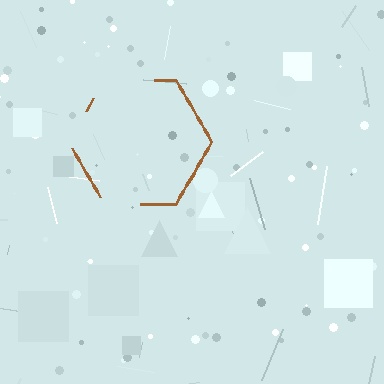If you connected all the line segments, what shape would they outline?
They would outline a hexagon.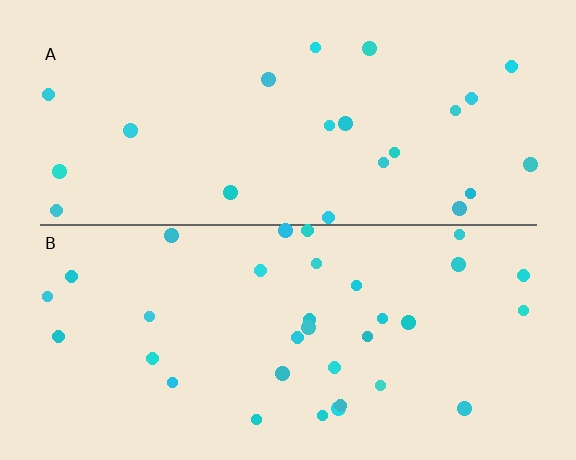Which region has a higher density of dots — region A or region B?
B (the bottom).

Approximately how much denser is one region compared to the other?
Approximately 1.5× — region B over region A.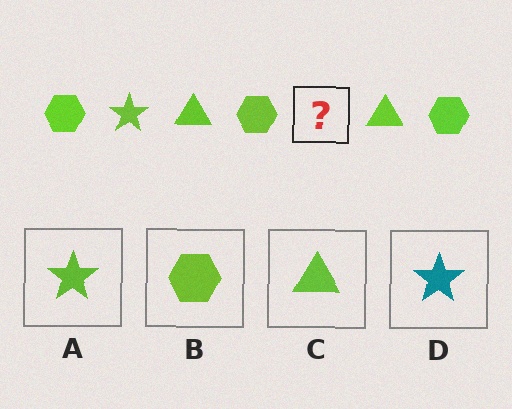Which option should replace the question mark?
Option A.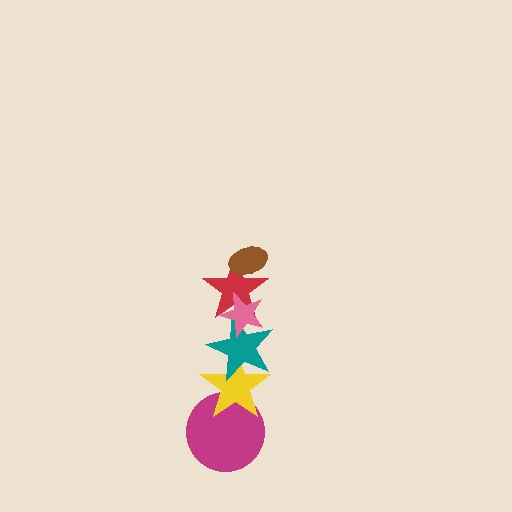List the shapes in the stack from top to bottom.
From top to bottom: the brown ellipse, the pink star, the red star, the teal star, the yellow star, the magenta circle.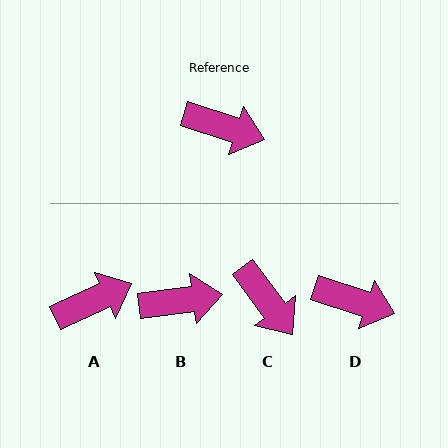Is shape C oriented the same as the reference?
No, it is off by about 36 degrees.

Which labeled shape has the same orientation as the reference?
D.